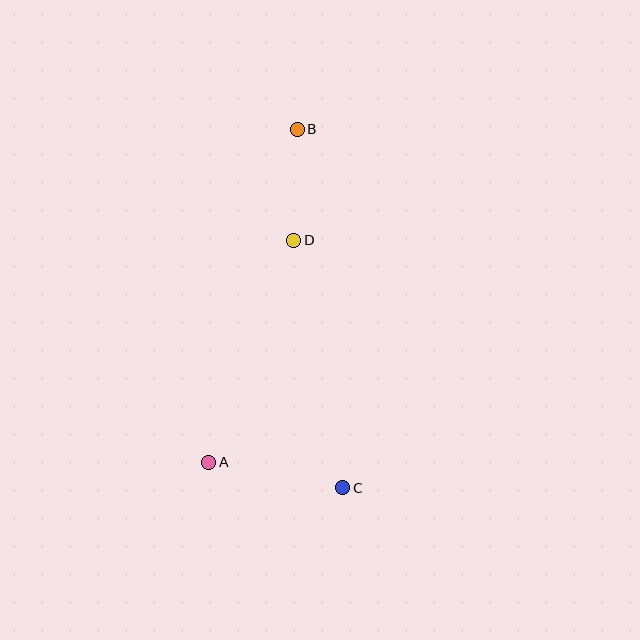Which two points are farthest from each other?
Points B and C are farthest from each other.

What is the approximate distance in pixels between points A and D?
The distance between A and D is approximately 238 pixels.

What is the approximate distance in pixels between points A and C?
The distance between A and C is approximately 136 pixels.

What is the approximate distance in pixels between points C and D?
The distance between C and D is approximately 252 pixels.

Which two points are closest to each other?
Points B and D are closest to each other.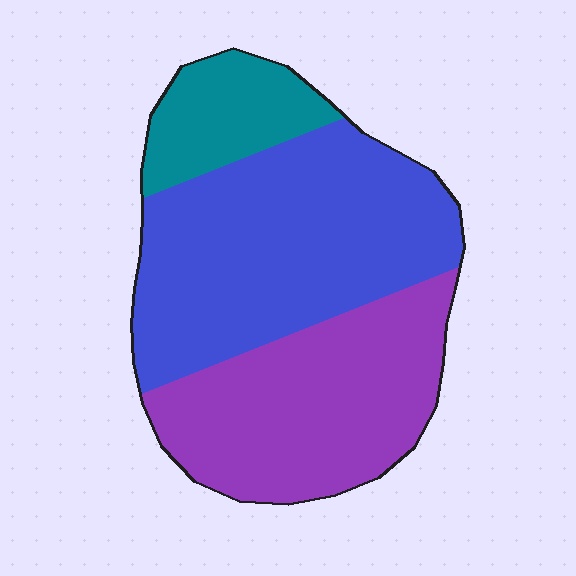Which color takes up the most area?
Blue, at roughly 50%.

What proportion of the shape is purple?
Purple takes up between a quarter and a half of the shape.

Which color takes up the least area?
Teal, at roughly 15%.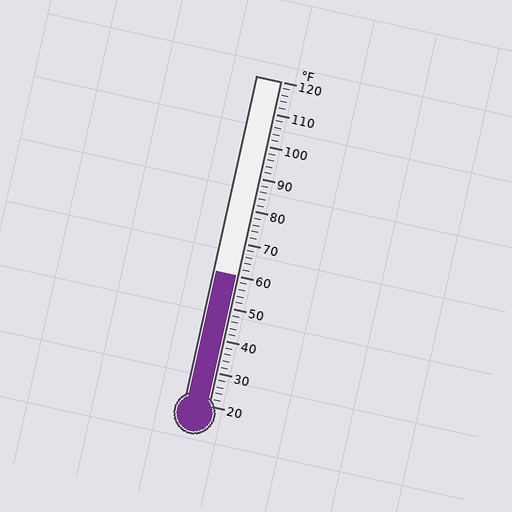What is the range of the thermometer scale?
The thermometer scale ranges from 20°F to 120°F.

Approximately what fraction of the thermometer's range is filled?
The thermometer is filled to approximately 40% of its range.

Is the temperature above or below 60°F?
The temperature is at 60°F.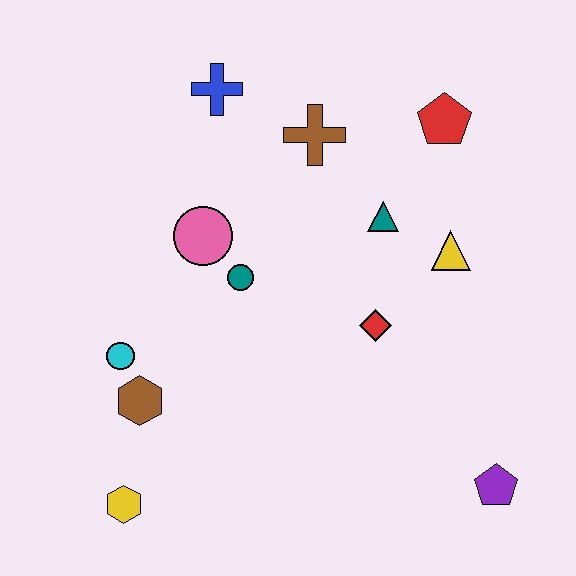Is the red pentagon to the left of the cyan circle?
No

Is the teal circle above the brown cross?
No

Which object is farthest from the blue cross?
The purple pentagon is farthest from the blue cross.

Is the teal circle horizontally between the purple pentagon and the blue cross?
Yes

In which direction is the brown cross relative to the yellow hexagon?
The brown cross is above the yellow hexagon.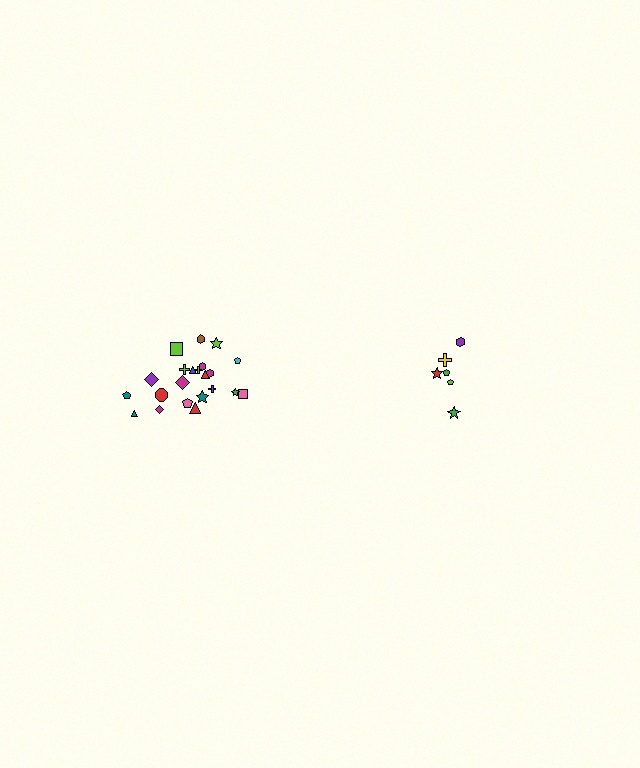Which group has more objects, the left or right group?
The left group.